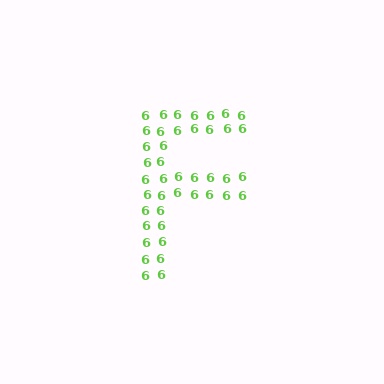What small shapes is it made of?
It is made of small digit 6's.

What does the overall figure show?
The overall figure shows the letter F.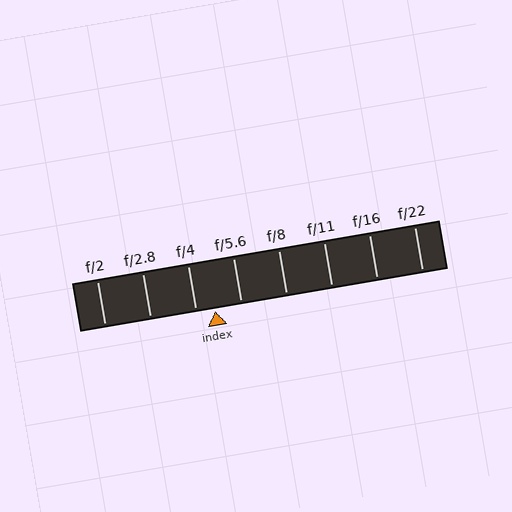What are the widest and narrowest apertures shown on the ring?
The widest aperture shown is f/2 and the narrowest is f/22.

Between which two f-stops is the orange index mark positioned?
The index mark is between f/4 and f/5.6.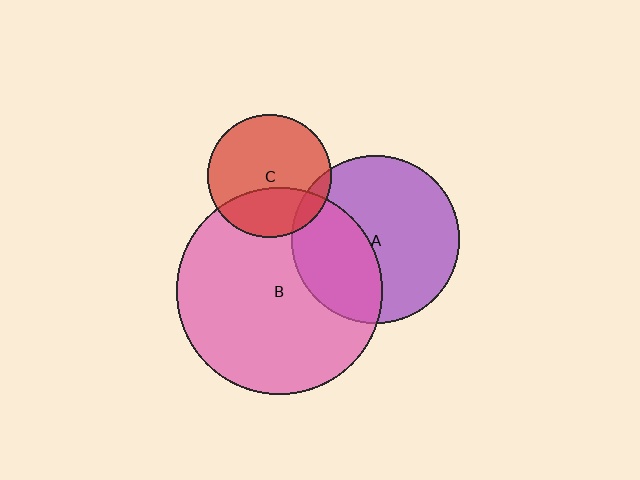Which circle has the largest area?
Circle B (pink).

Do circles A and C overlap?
Yes.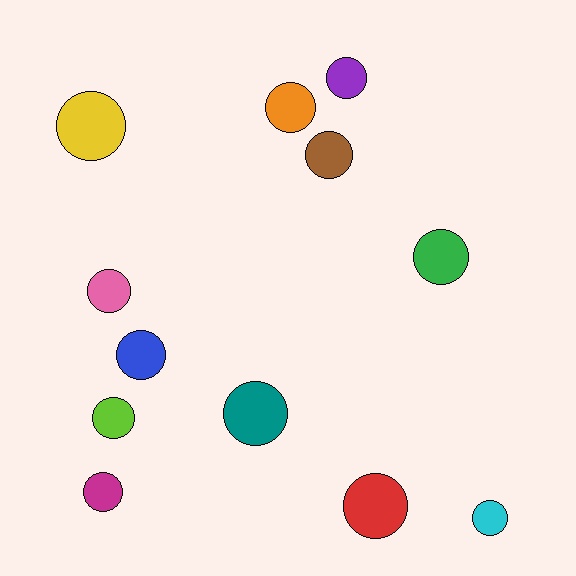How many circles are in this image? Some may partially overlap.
There are 12 circles.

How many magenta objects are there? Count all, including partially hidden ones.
There is 1 magenta object.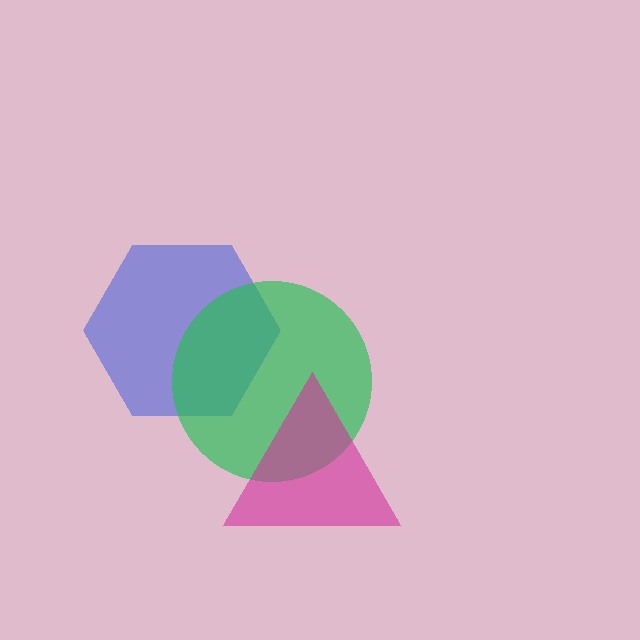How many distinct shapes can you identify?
There are 3 distinct shapes: a blue hexagon, a green circle, a magenta triangle.